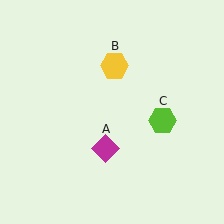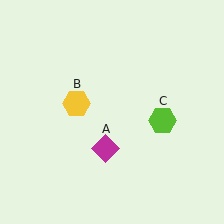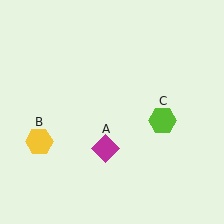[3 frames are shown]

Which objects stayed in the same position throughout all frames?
Magenta diamond (object A) and lime hexagon (object C) remained stationary.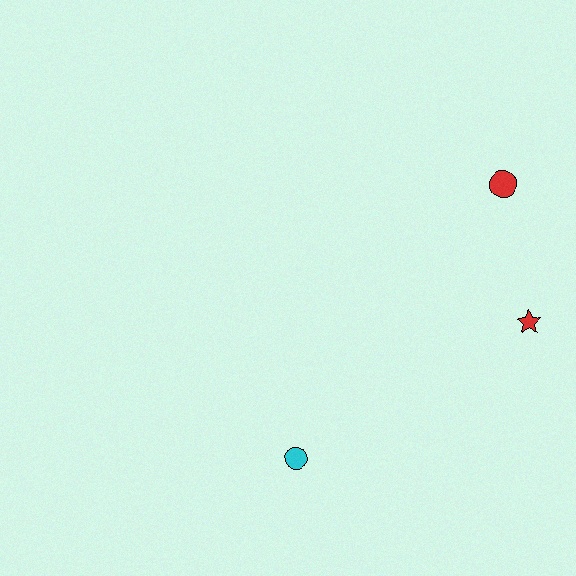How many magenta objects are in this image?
There are no magenta objects.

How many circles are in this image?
There are 2 circles.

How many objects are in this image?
There are 3 objects.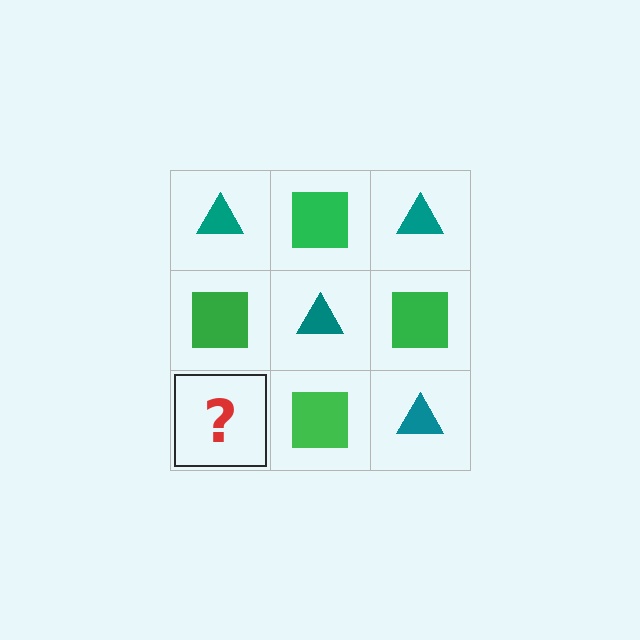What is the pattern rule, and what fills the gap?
The rule is that it alternates teal triangle and green square in a checkerboard pattern. The gap should be filled with a teal triangle.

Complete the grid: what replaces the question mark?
The question mark should be replaced with a teal triangle.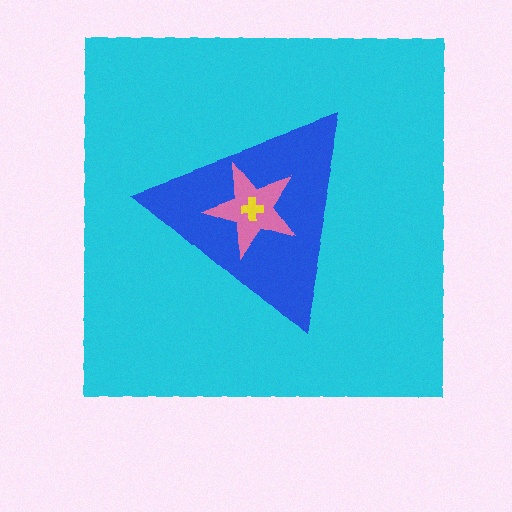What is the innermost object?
The yellow cross.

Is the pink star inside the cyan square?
Yes.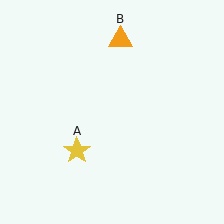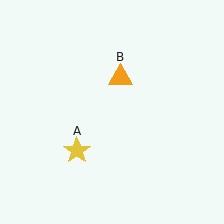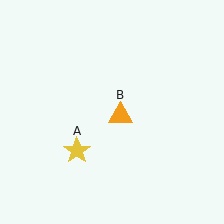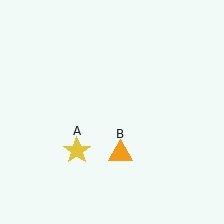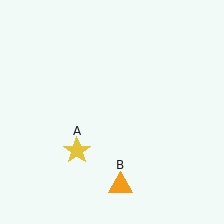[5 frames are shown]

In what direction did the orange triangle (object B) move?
The orange triangle (object B) moved down.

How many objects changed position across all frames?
1 object changed position: orange triangle (object B).